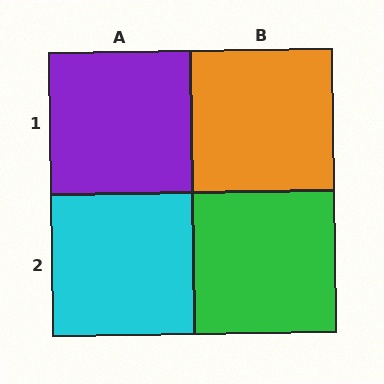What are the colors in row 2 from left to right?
Cyan, green.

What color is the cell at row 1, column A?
Purple.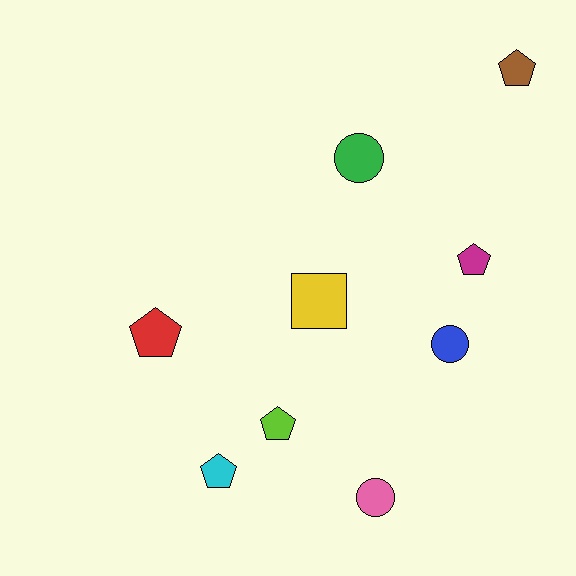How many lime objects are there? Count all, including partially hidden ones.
There is 1 lime object.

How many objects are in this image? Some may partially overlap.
There are 9 objects.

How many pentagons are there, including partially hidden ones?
There are 5 pentagons.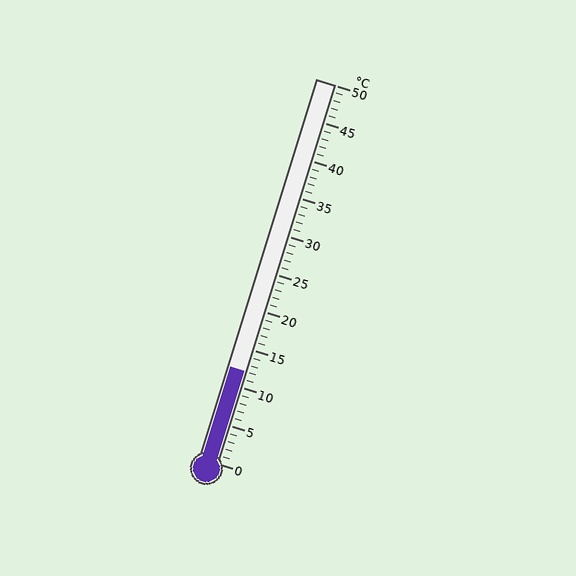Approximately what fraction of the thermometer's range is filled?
The thermometer is filled to approximately 25% of its range.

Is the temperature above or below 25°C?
The temperature is below 25°C.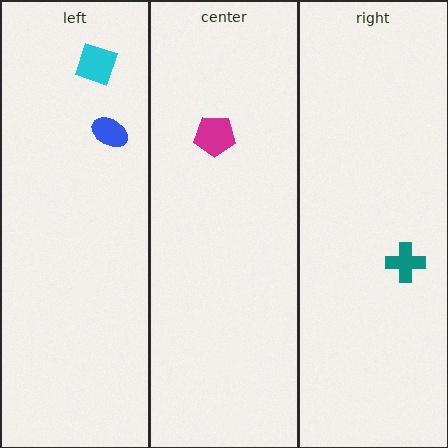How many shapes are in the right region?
1.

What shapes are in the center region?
The magenta pentagon.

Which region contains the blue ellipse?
The left region.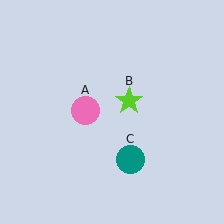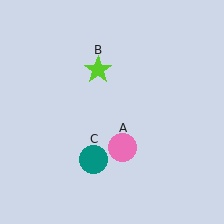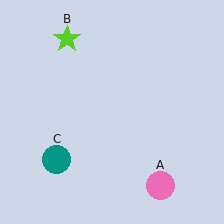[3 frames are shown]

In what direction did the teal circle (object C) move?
The teal circle (object C) moved left.